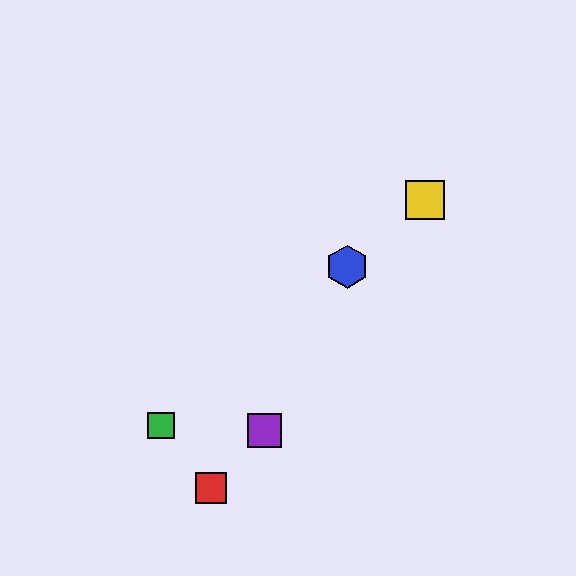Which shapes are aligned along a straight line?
The blue hexagon, the green square, the yellow square are aligned along a straight line.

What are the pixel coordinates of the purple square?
The purple square is at (265, 430).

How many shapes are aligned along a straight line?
3 shapes (the blue hexagon, the green square, the yellow square) are aligned along a straight line.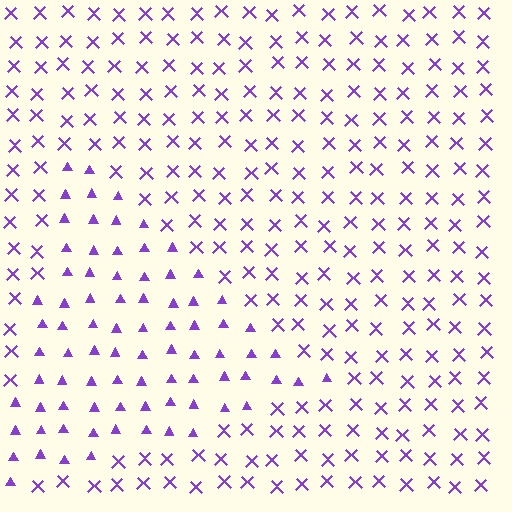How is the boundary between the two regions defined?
The boundary is defined by a change in element shape: triangles inside vs. X marks outside. All elements share the same color and spacing.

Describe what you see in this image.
The image is filled with small purple elements arranged in a uniform grid. A triangle-shaped region contains triangles, while the surrounding area contains X marks. The boundary is defined purely by the change in element shape.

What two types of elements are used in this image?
The image uses triangles inside the triangle region and X marks outside it.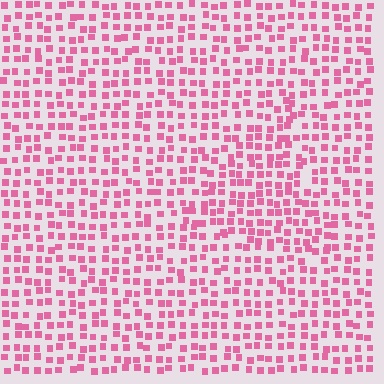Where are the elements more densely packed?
The elements are more densely packed inside the triangle boundary.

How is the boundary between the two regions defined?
The boundary is defined by a change in element density (approximately 1.4x ratio). All elements are the same color, size, and shape.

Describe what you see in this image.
The image contains small pink elements arranged at two different densities. A triangle-shaped region is visible where the elements are more densely packed than the surrounding area.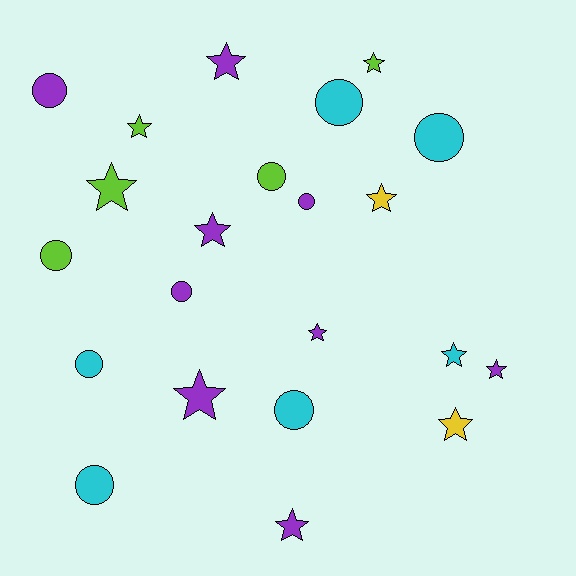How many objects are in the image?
There are 22 objects.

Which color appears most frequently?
Purple, with 9 objects.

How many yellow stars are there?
There are 2 yellow stars.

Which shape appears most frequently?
Star, with 12 objects.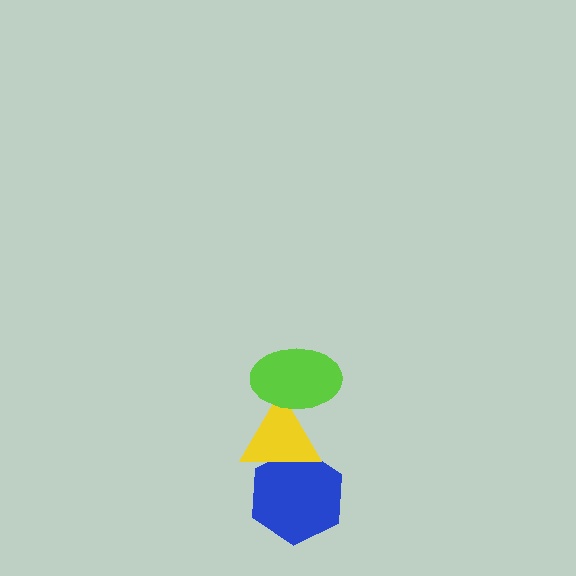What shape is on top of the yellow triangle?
The lime ellipse is on top of the yellow triangle.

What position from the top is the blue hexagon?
The blue hexagon is 3rd from the top.